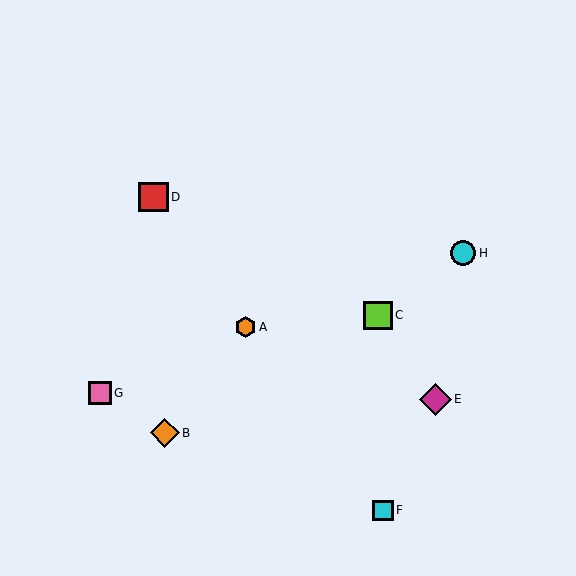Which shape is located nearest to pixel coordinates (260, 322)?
The orange hexagon (labeled A) at (246, 327) is nearest to that location.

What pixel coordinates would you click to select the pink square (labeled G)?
Click at (100, 393) to select the pink square G.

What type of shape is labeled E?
Shape E is a magenta diamond.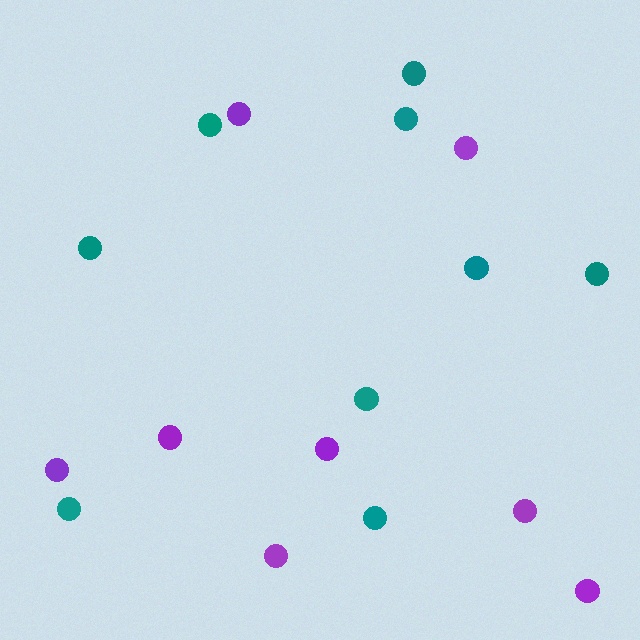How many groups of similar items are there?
There are 2 groups: one group of teal circles (9) and one group of purple circles (8).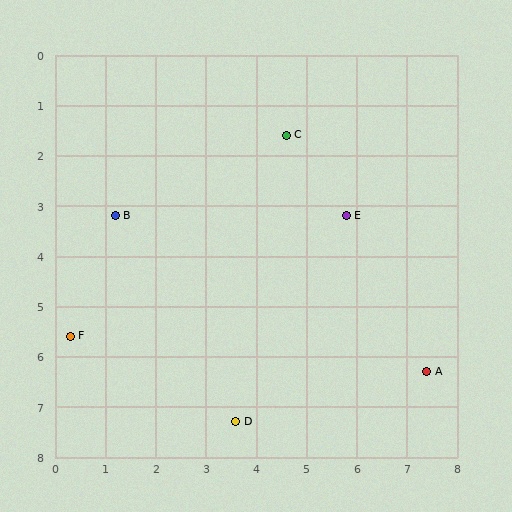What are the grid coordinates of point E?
Point E is at approximately (5.8, 3.2).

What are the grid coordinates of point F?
Point F is at approximately (0.3, 5.6).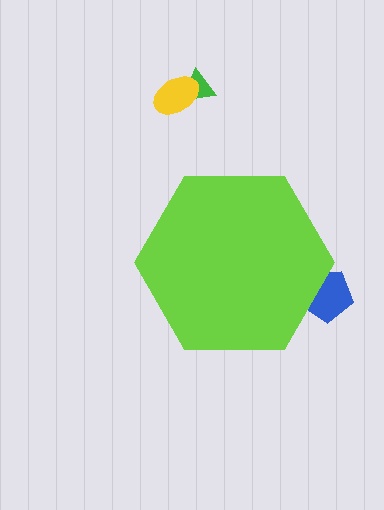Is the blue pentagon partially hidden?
Yes, the blue pentagon is partially hidden behind the lime hexagon.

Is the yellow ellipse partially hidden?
No, the yellow ellipse is fully visible.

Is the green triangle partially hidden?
No, the green triangle is fully visible.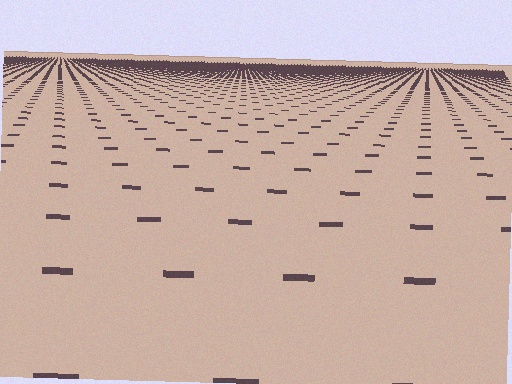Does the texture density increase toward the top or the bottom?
Density increases toward the top.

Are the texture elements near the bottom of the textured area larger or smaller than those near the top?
Larger. Near the bottom, elements are closer to the viewer and appear at a bigger on-screen size.